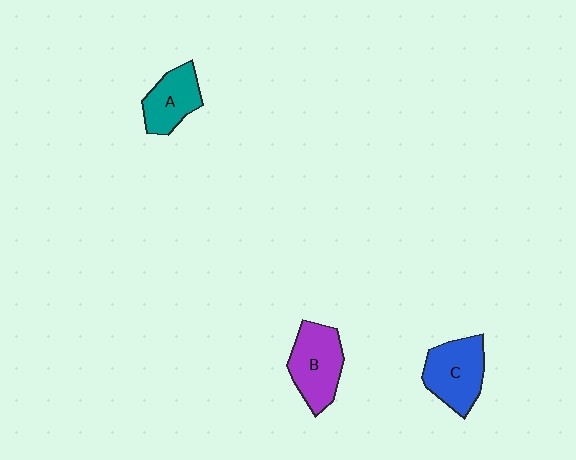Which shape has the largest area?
Shape B (purple).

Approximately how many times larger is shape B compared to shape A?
Approximately 1.3 times.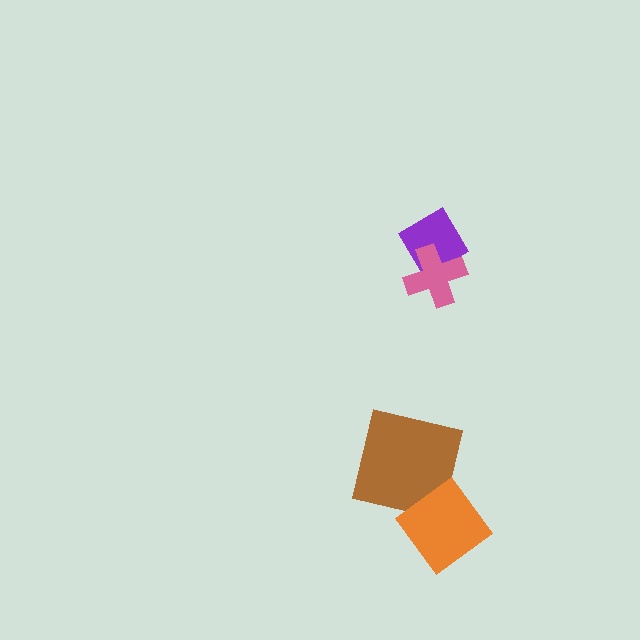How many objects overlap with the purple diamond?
1 object overlaps with the purple diamond.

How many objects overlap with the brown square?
1 object overlaps with the brown square.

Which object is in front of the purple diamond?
The pink cross is in front of the purple diamond.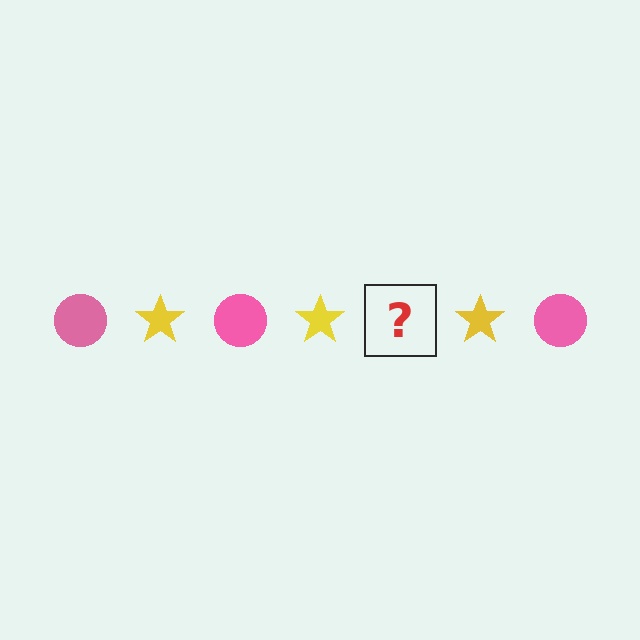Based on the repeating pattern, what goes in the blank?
The blank should be a pink circle.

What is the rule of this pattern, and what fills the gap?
The rule is that the pattern alternates between pink circle and yellow star. The gap should be filled with a pink circle.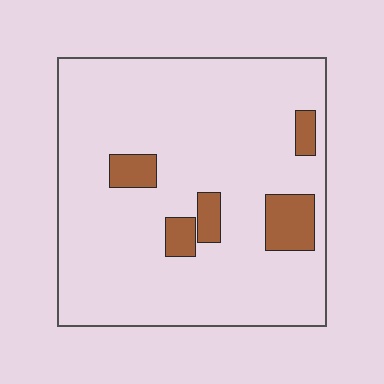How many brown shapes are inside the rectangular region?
5.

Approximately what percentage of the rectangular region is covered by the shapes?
Approximately 10%.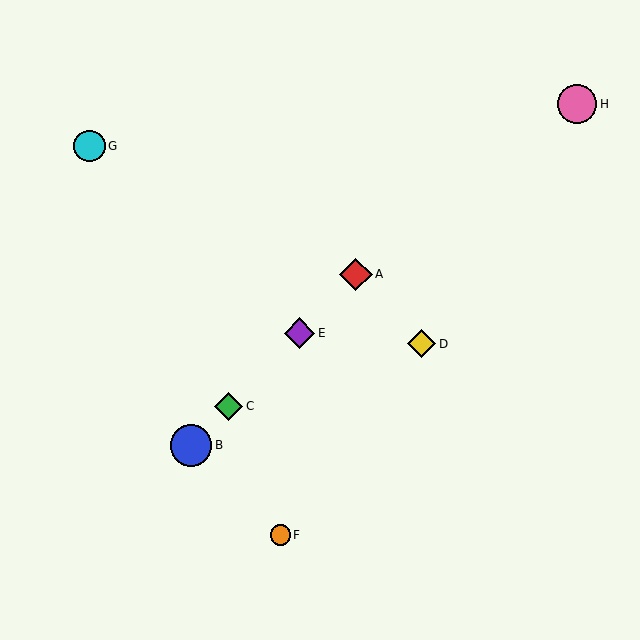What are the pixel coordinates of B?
Object B is at (191, 445).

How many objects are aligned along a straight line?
4 objects (A, B, C, E) are aligned along a straight line.